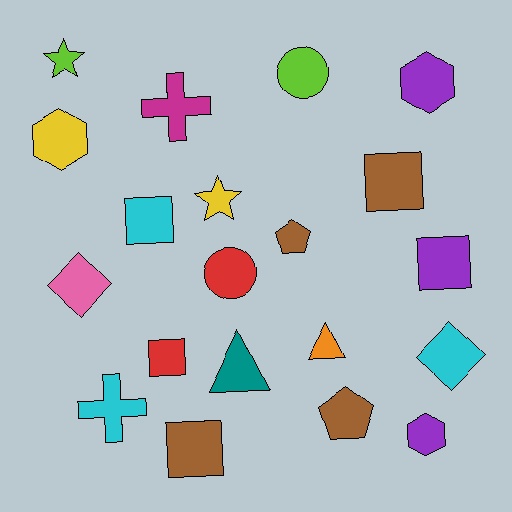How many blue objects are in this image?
There are no blue objects.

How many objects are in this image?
There are 20 objects.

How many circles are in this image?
There are 2 circles.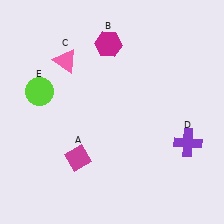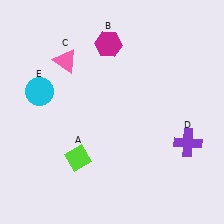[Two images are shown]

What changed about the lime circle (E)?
In Image 1, E is lime. In Image 2, it changed to cyan.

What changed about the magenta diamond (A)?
In Image 1, A is magenta. In Image 2, it changed to lime.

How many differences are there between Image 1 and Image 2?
There are 2 differences between the two images.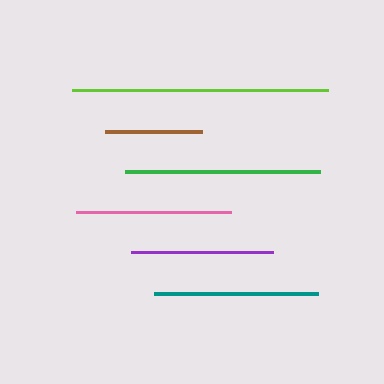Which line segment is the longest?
The lime line is the longest at approximately 256 pixels.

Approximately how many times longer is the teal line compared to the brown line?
The teal line is approximately 1.7 times the length of the brown line.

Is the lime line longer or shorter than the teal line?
The lime line is longer than the teal line.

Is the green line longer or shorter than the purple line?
The green line is longer than the purple line.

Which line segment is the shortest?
The brown line is the shortest at approximately 97 pixels.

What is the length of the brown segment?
The brown segment is approximately 97 pixels long.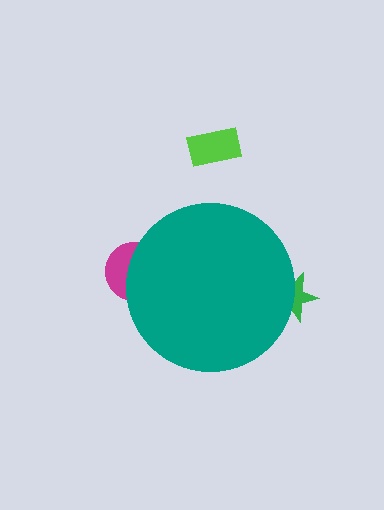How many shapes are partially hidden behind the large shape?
2 shapes are partially hidden.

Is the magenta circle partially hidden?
Yes, the magenta circle is partially hidden behind the teal circle.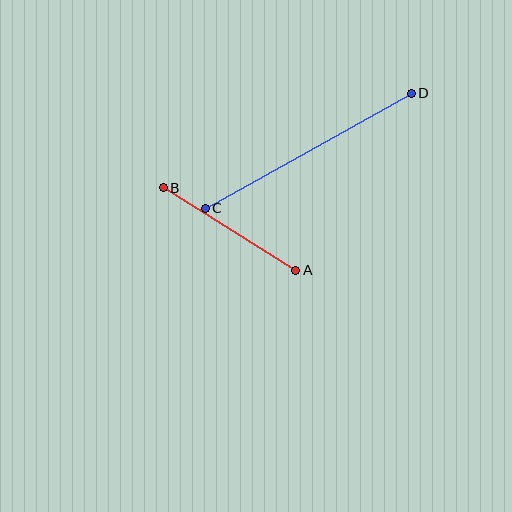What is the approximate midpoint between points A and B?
The midpoint is at approximately (230, 229) pixels.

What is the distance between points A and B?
The distance is approximately 156 pixels.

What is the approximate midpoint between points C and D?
The midpoint is at approximately (308, 151) pixels.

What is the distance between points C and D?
The distance is approximately 236 pixels.